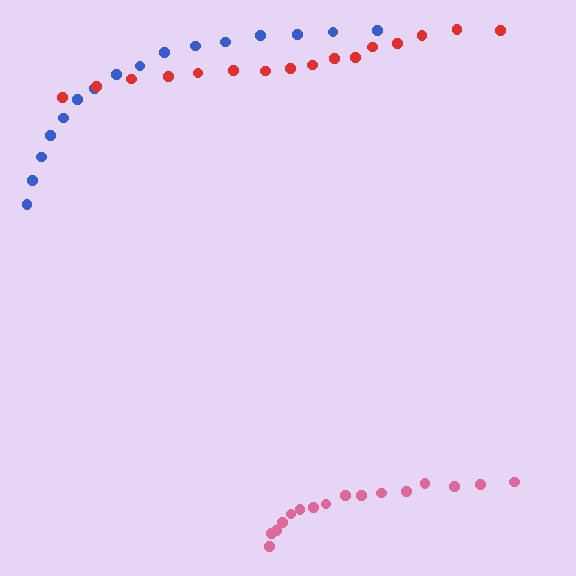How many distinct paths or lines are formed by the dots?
There are 3 distinct paths.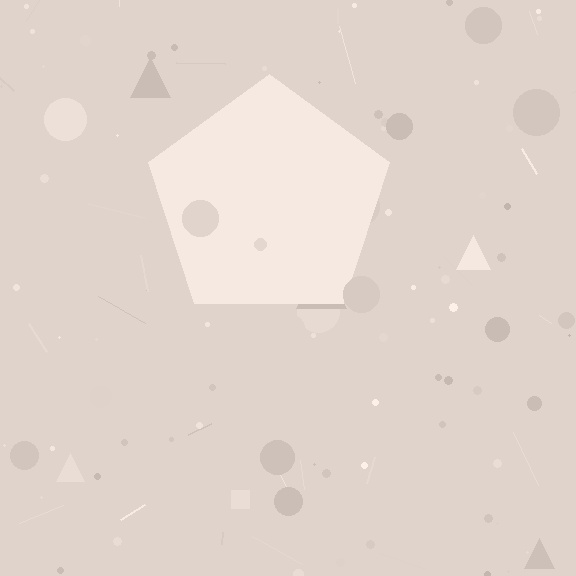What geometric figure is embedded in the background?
A pentagon is embedded in the background.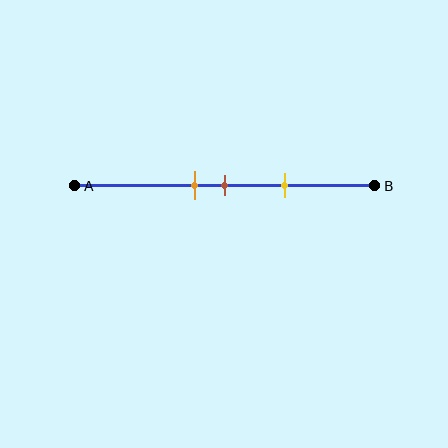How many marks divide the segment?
There are 3 marks dividing the segment.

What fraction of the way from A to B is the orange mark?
The orange mark is approximately 40% (0.4) of the way from A to B.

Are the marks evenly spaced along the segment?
Yes, the marks are approximately evenly spaced.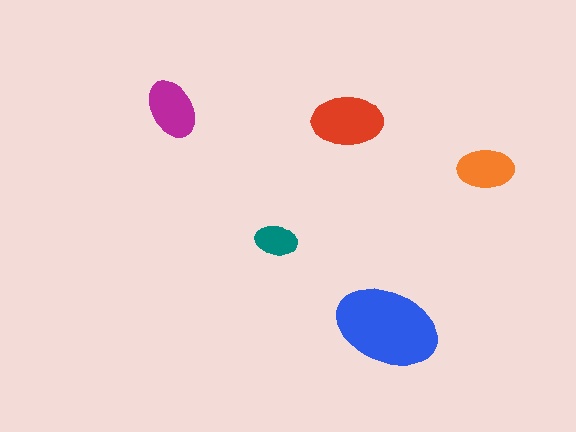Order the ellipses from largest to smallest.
the blue one, the red one, the magenta one, the orange one, the teal one.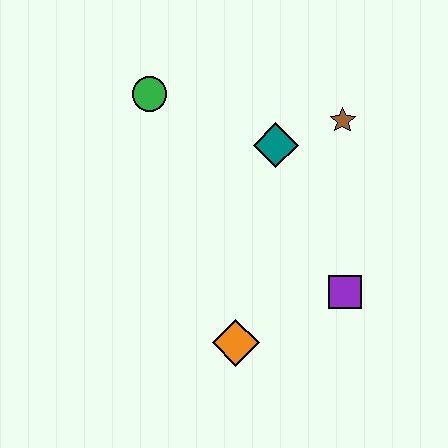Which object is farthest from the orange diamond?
The green circle is farthest from the orange diamond.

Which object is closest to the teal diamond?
The brown star is closest to the teal diamond.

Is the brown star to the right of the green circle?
Yes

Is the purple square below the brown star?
Yes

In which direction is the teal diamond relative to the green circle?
The teal diamond is to the right of the green circle.